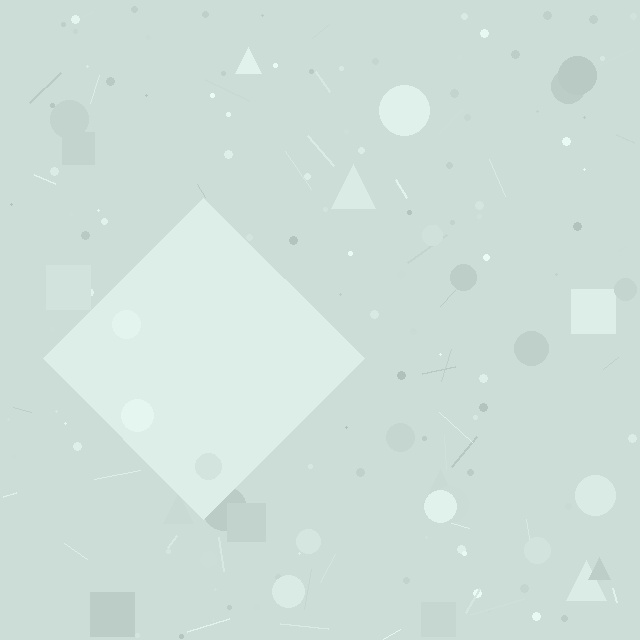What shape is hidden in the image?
A diamond is hidden in the image.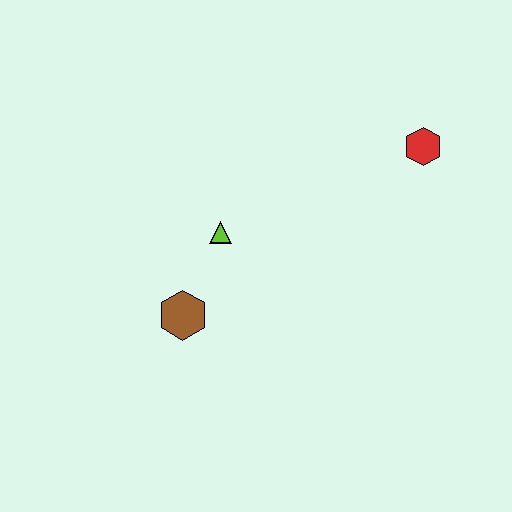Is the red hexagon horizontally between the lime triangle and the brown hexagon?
No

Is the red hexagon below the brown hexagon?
No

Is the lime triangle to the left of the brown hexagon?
No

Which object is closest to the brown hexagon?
The lime triangle is closest to the brown hexagon.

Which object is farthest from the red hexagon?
The brown hexagon is farthest from the red hexagon.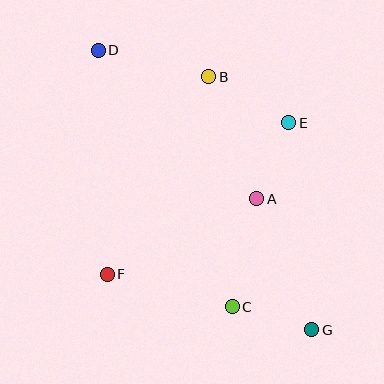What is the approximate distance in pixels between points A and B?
The distance between A and B is approximately 131 pixels.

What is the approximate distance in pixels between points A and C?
The distance between A and C is approximately 110 pixels.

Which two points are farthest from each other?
Points D and G are farthest from each other.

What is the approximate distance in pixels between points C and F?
The distance between C and F is approximately 129 pixels.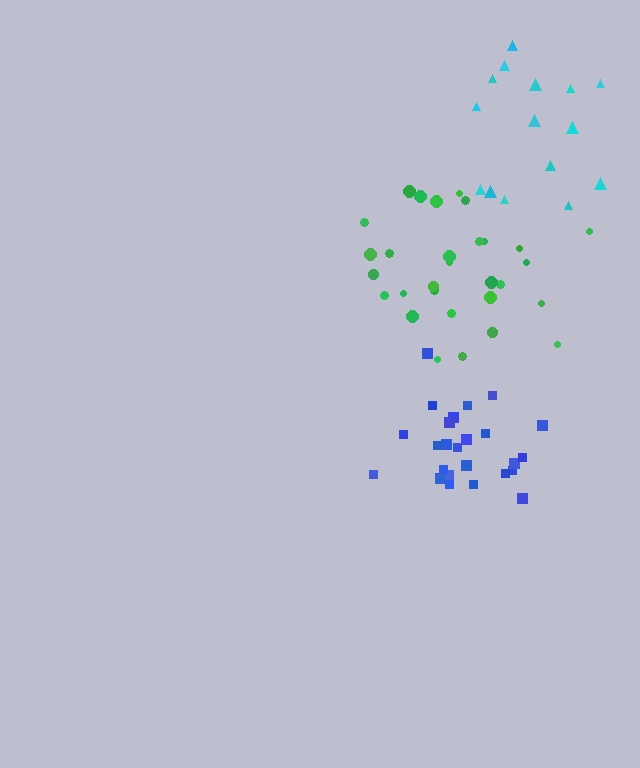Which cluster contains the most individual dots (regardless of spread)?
Green (30).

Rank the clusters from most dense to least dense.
blue, green, cyan.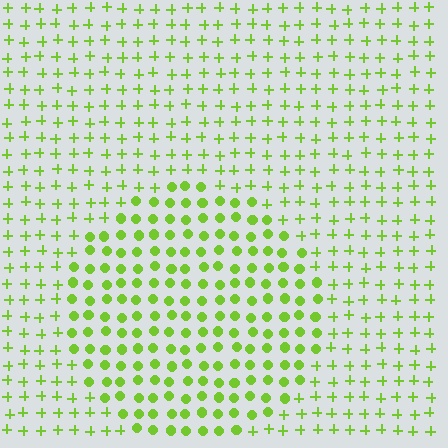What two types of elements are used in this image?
The image uses circles inside the circle region and plus signs outside it.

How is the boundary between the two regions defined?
The boundary is defined by a change in element shape: circles inside vs. plus signs outside. All elements share the same color and spacing.